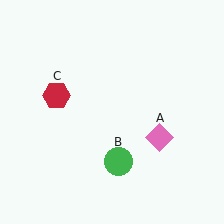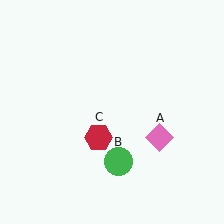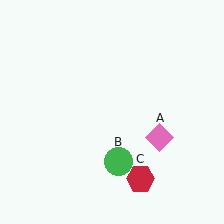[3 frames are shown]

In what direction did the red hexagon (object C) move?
The red hexagon (object C) moved down and to the right.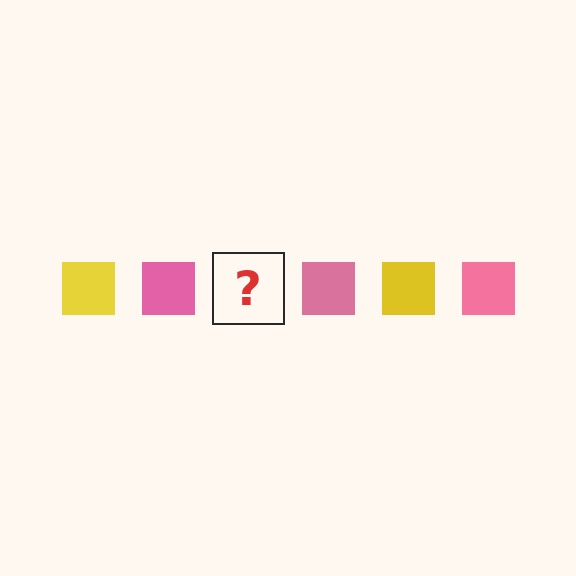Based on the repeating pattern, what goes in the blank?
The blank should be a yellow square.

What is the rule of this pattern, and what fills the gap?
The rule is that the pattern cycles through yellow, pink squares. The gap should be filled with a yellow square.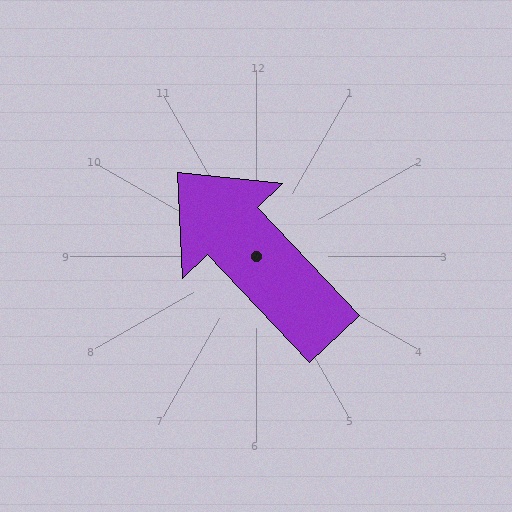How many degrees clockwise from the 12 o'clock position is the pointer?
Approximately 317 degrees.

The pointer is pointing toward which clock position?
Roughly 11 o'clock.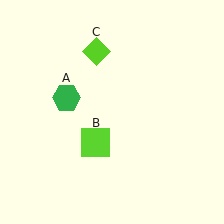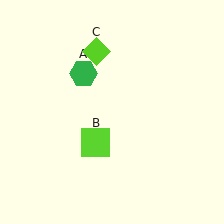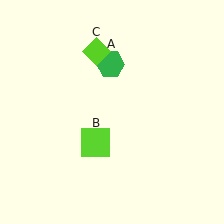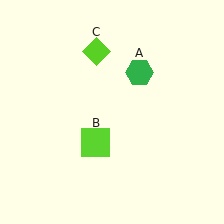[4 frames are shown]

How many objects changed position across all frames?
1 object changed position: green hexagon (object A).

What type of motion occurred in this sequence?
The green hexagon (object A) rotated clockwise around the center of the scene.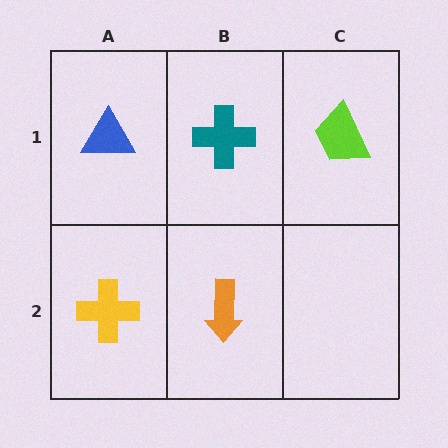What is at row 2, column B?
An orange arrow.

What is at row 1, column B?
A teal cross.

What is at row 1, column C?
A lime trapezoid.